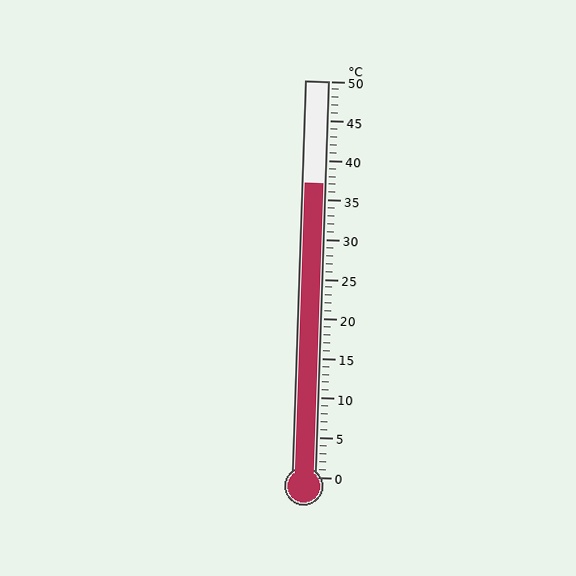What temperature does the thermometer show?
The thermometer shows approximately 37°C.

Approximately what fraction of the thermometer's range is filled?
The thermometer is filled to approximately 75% of its range.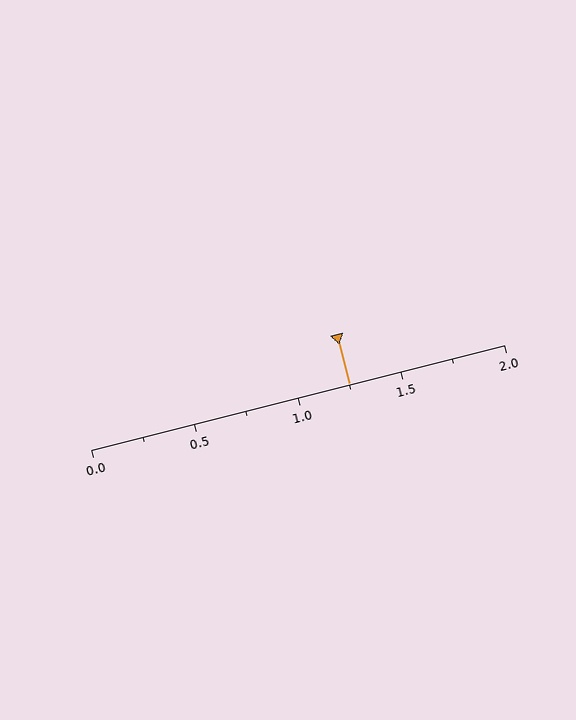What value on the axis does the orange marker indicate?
The marker indicates approximately 1.25.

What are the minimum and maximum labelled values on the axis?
The axis runs from 0.0 to 2.0.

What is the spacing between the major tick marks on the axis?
The major ticks are spaced 0.5 apart.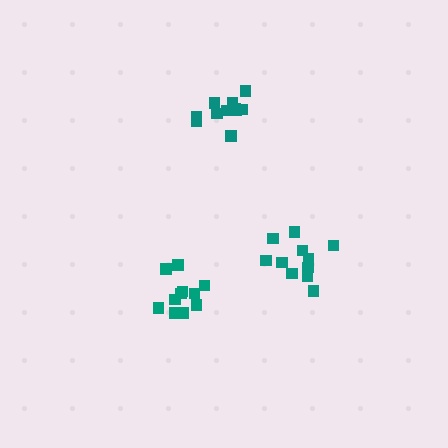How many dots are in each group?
Group 1: 11 dots, Group 2: 11 dots, Group 3: 11 dots (33 total).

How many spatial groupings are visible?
There are 3 spatial groupings.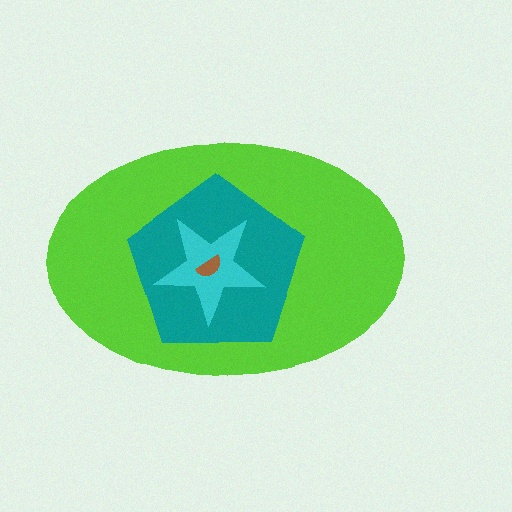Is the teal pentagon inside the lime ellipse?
Yes.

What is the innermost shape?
The brown semicircle.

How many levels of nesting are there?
4.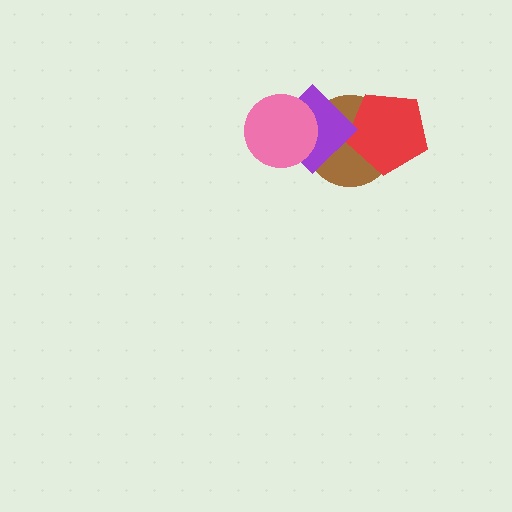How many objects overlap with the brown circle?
3 objects overlap with the brown circle.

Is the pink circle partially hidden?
No, no other shape covers it.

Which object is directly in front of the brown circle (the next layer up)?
The red pentagon is directly in front of the brown circle.